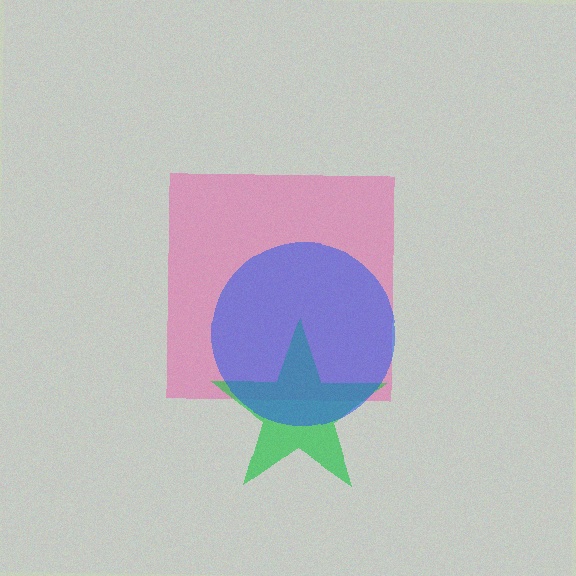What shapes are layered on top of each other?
The layered shapes are: a pink square, a green star, a blue circle.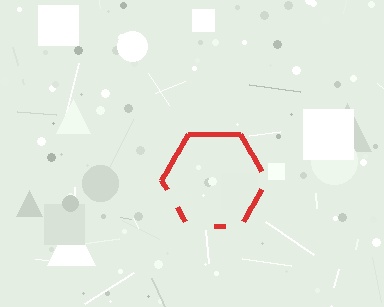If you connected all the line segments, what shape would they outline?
They would outline a hexagon.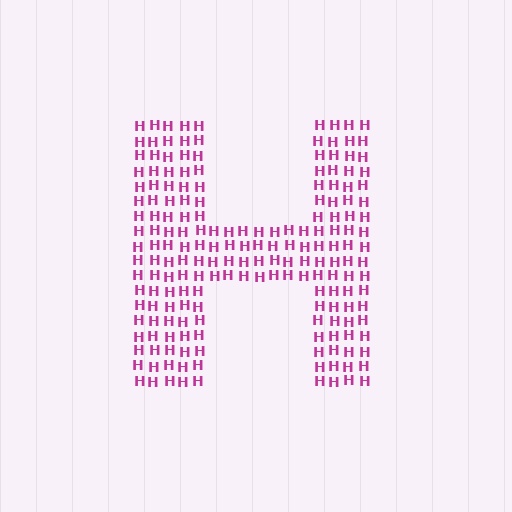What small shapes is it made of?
It is made of small letter H's.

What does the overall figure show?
The overall figure shows the letter H.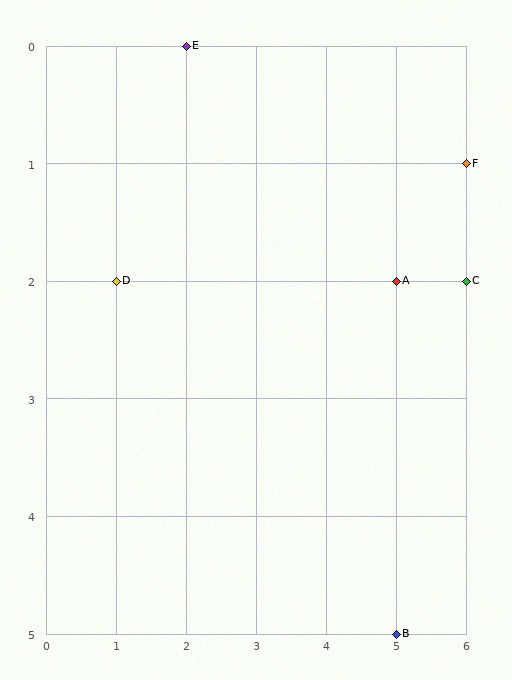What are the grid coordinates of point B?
Point B is at grid coordinates (5, 5).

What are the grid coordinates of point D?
Point D is at grid coordinates (1, 2).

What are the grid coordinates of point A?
Point A is at grid coordinates (5, 2).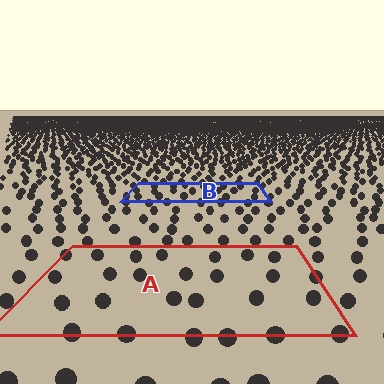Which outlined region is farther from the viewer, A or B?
Region B is farther from the viewer — the texture elements inside it appear smaller and more densely packed.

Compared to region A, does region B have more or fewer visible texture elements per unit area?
Region B has more texture elements per unit area — they are packed more densely because it is farther away.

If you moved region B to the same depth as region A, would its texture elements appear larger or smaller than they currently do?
They would appear larger. At a closer depth, the same texture elements are projected at a bigger on-screen size.